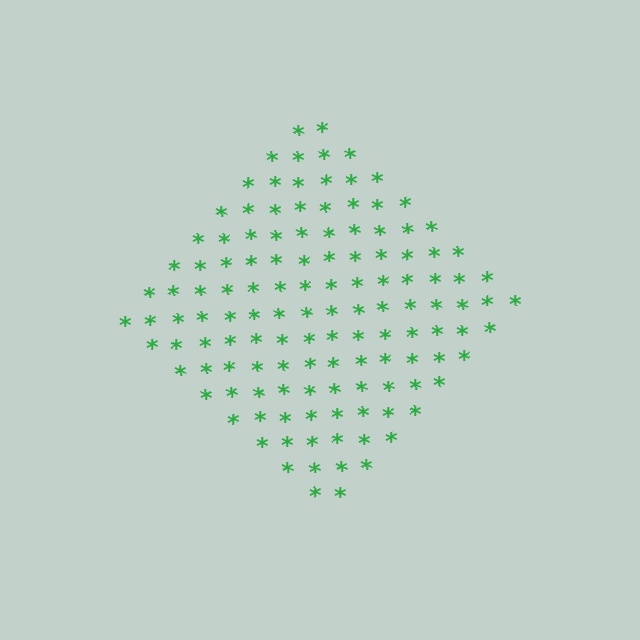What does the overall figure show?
The overall figure shows a diamond.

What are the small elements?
The small elements are asterisks.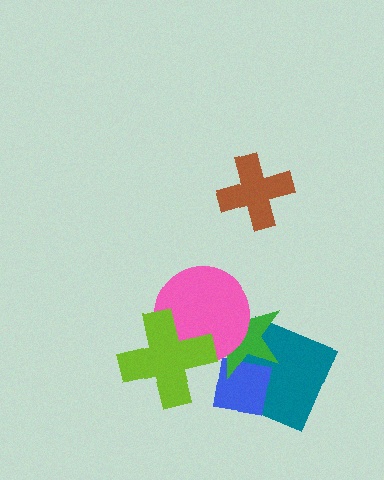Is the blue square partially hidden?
Yes, it is partially covered by another shape.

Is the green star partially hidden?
Yes, it is partially covered by another shape.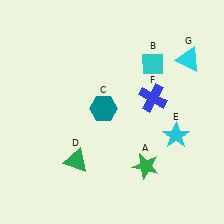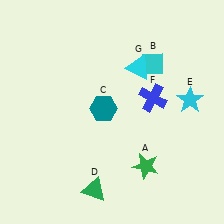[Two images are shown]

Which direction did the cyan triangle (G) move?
The cyan triangle (G) moved left.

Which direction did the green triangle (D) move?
The green triangle (D) moved down.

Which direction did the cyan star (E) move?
The cyan star (E) moved up.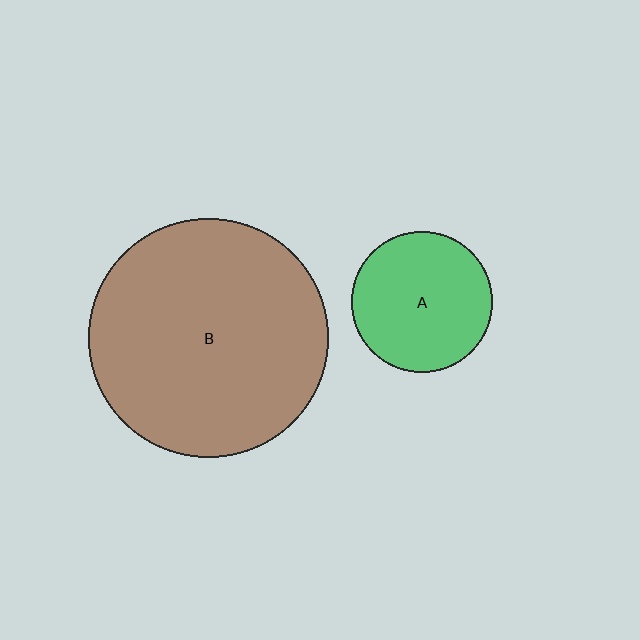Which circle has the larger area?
Circle B (brown).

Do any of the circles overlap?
No, none of the circles overlap.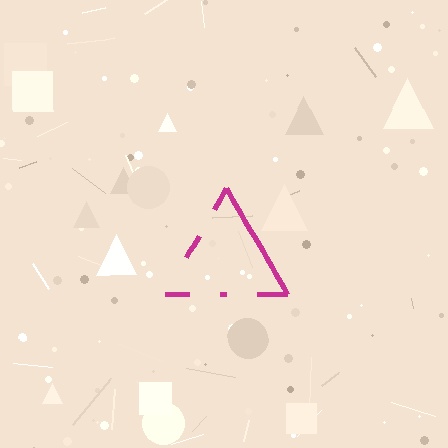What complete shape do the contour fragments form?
The contour fragments form a triangle.